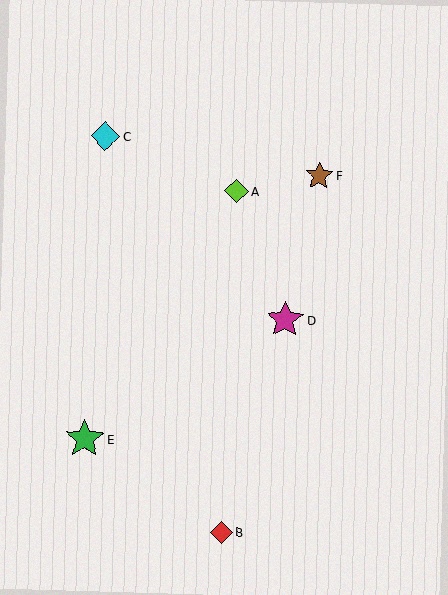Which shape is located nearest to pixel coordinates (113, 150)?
The cyan diamond (labeled C) at (105, 136) is nearest to that location.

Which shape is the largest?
The green star (labeled E) is the largest.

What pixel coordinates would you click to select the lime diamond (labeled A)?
Click at (237, 191) to select the lime diamond A.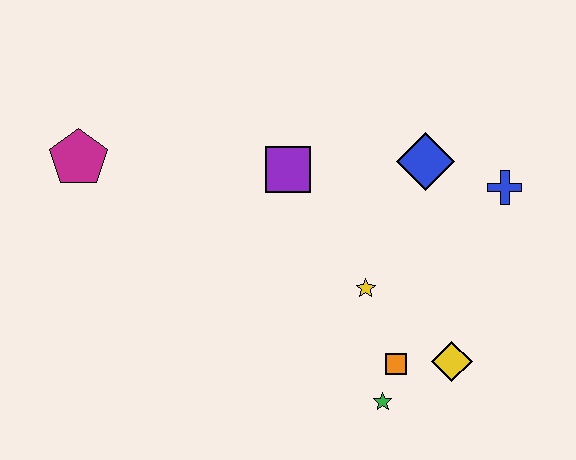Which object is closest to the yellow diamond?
The orange square is closest to the yellow diamond.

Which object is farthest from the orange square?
The magenta pentagon is farthest from the orange square.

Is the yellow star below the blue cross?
Yes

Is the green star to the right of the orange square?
No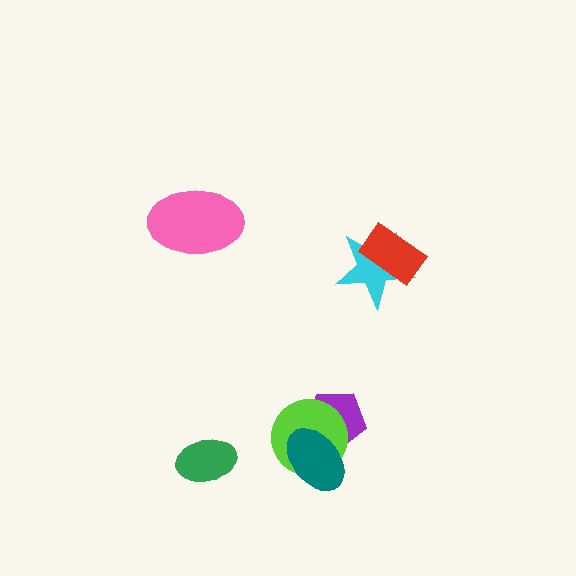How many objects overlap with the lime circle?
2 objects overlap with the lime circle.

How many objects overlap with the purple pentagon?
2 objects overlap with the purple pentagon.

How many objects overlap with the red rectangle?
1 object overlaps with the red rectangle.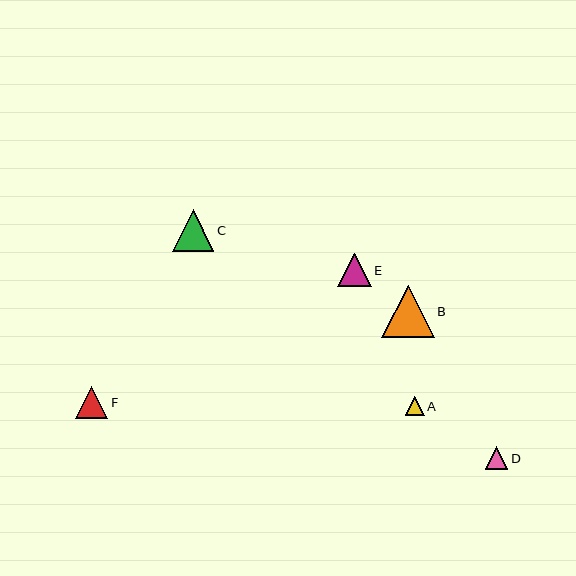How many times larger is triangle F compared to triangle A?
Triangle F is approximately 1.7 times the size of triangle A.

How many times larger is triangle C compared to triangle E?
Triangle C is approximately 1.2 times the size of triangle E.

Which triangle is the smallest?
Triangle A is the smallest with a size of approximately 19 pixels.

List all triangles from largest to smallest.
From largest to smallest: B, C, E, F, D, A.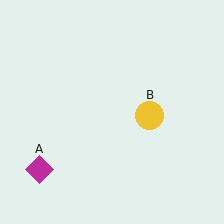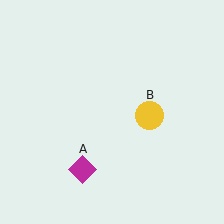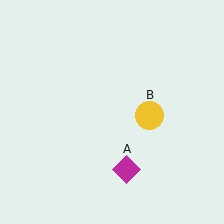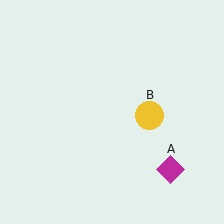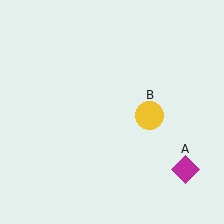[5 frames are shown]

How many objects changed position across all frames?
1 object changed position: magenta diamond (object A).